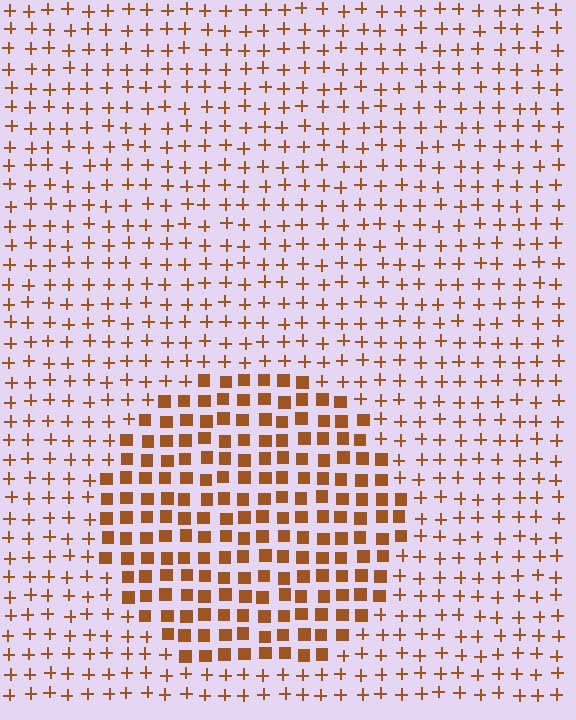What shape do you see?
I see a circle.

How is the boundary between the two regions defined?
The boundary is defined by a change in element shape: squares inside vs. plus signs outside. All elements share the same color and spacing.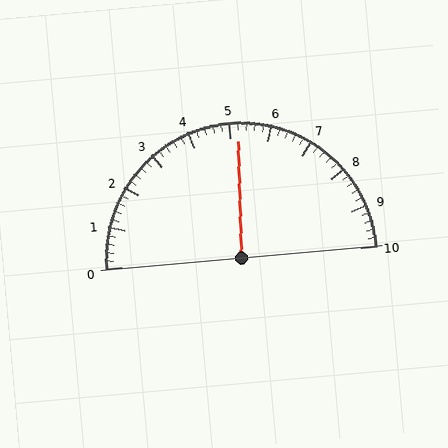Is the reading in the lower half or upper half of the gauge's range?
The reading is in the upper half of the range (0 to 10).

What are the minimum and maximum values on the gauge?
The gauge ranges from 0 to 10.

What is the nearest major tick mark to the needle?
The nearest major tick mark is 5.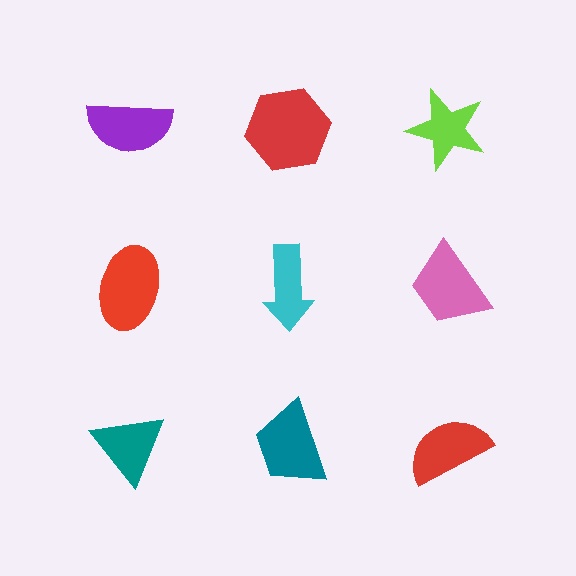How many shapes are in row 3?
3 shapes.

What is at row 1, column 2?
A red hexagon.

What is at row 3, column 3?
A red semicircle.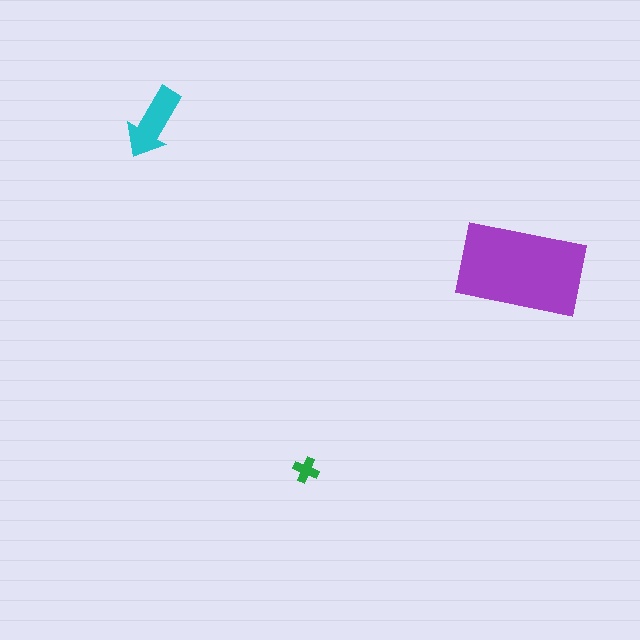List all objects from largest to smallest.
The purple rectangle, the cyan arrow, the green cross.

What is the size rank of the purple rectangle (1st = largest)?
1st.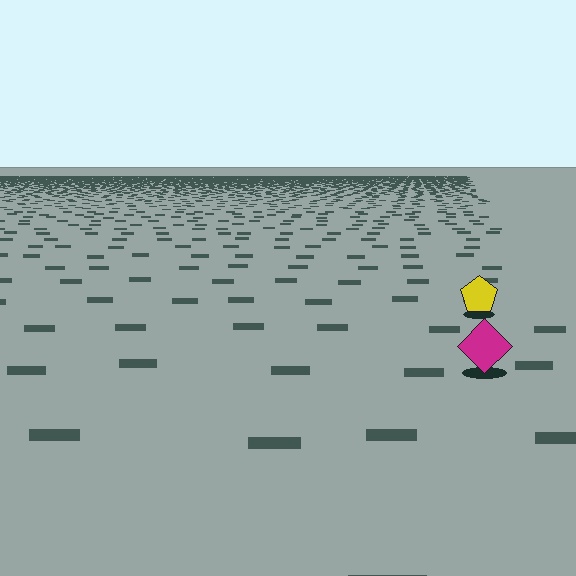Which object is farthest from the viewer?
The yellow pentagon is farthest from the viewer. It appears smaller and the ground texture around it is denser.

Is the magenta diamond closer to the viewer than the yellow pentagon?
Yes. The magenta diamond is closer — you can tell from the texture gradient: the ground texture is coarser near it.